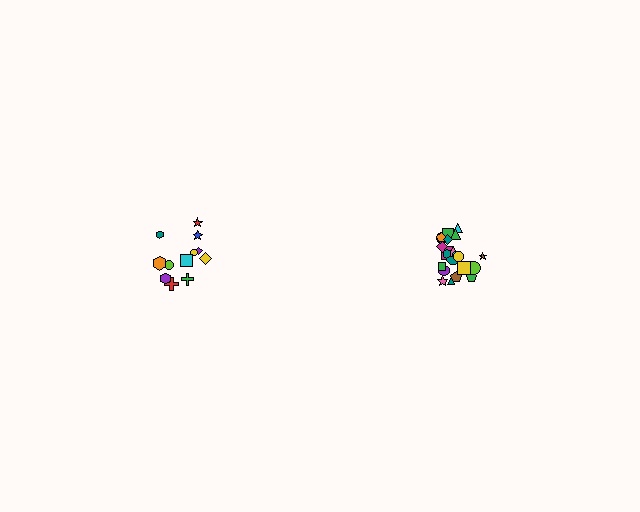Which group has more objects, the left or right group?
The right group.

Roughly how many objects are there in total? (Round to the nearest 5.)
Roughly 35 objects in total.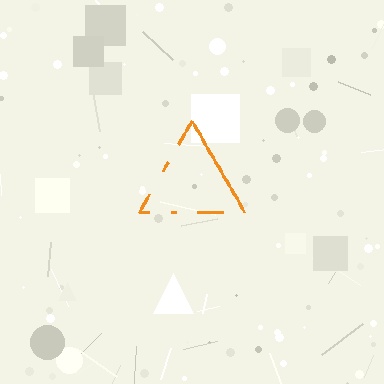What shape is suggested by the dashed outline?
The dashed outline suggests a triangle.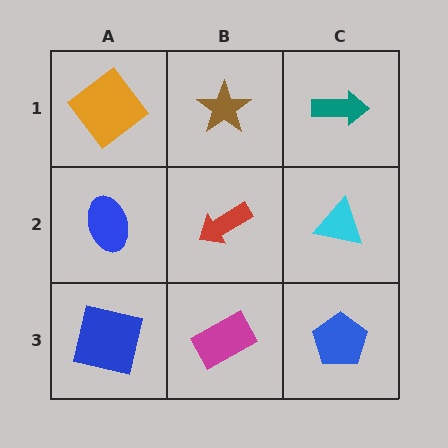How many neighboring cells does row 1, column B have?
3.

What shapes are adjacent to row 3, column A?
A blue ellipse (row 2, column A), a magenta rectangle (row 3, column B).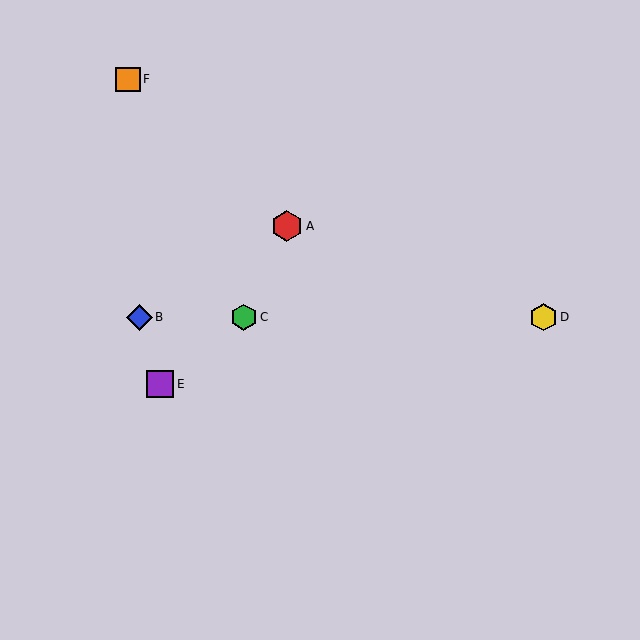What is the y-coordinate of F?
Object F is at y≈79.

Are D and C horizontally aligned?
Yes, both are at y≈317.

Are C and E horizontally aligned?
No, C is at y≈317 and E is at y≈384.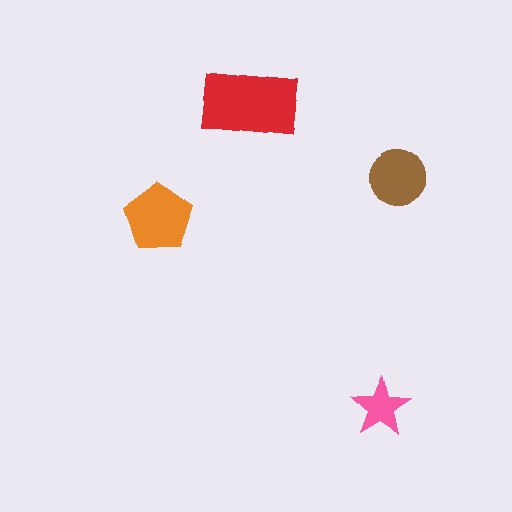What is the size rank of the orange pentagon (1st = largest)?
2nd.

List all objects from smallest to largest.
The pink star, the brown circle, the orange pentagon, the red rectangle.